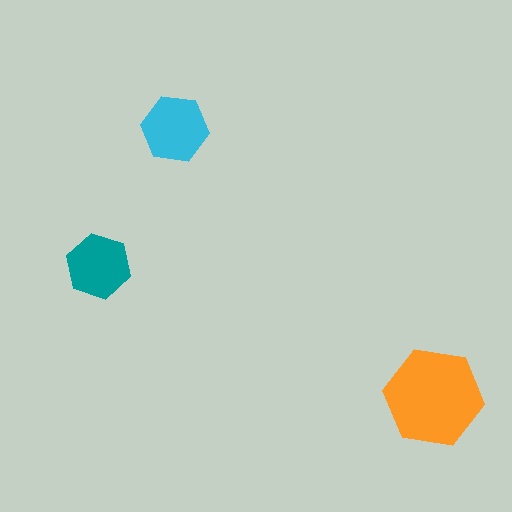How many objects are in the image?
There are 3 objects in the image.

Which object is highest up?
The cyan hexagon is topmost.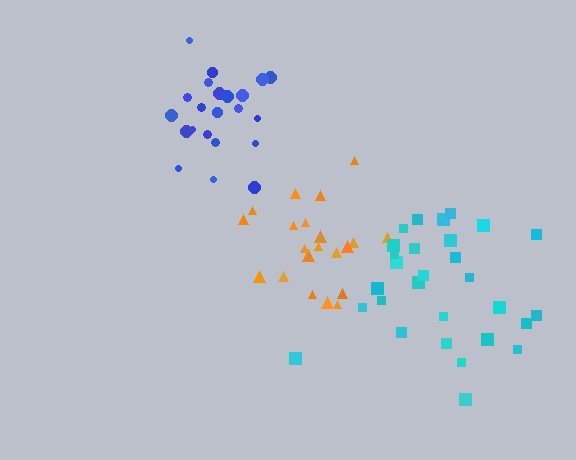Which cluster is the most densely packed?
Blue.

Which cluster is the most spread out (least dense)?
Cyan.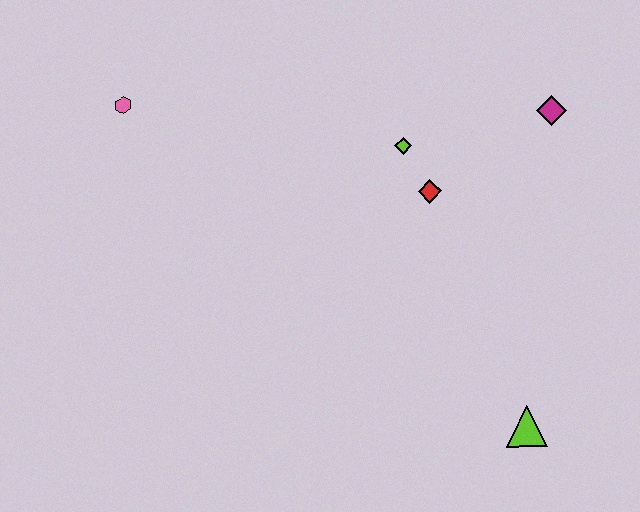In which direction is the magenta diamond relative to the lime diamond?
The magenta diamond is to the right of the lime diamond.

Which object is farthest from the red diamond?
The pink hexagon is farthest from the red diamond.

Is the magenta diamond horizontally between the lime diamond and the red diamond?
No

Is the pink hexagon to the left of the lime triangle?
Yes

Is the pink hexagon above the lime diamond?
Yes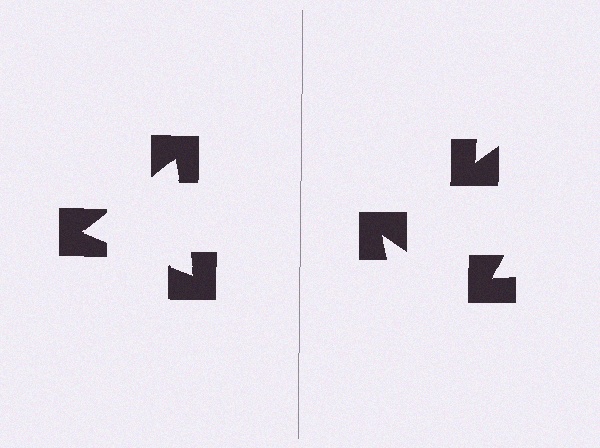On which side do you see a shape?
An illusory triangle appears on the left side. On the right side the wedge cuts are rotated, so no coherent shape forms.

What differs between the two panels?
The notched squares are positioned identically on both sides; only the wedge orientations differ. On the left they align to a triangle; on the right they are misaligned.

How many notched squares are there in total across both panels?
6 — 3 on each side.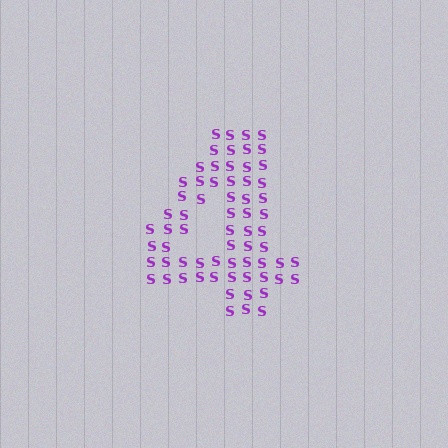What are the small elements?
The small elements are letter S's.